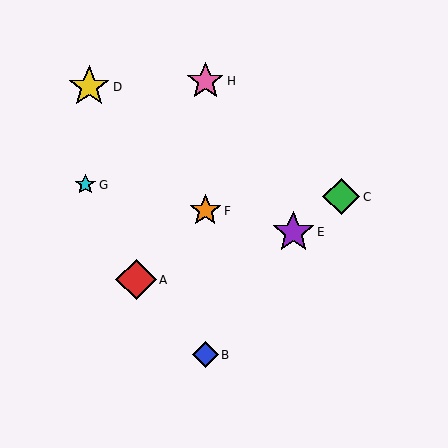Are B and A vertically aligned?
No, B is at x≈205 and A is at x≈136.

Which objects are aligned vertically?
Objects B, F, H are aligned vertically.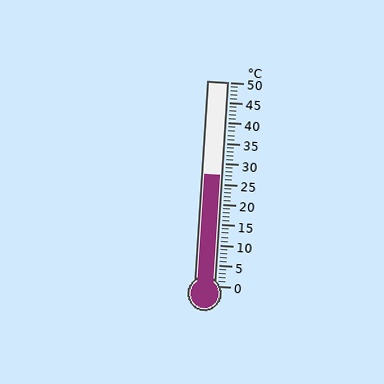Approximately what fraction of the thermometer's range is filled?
The thermometer is filled to approximately 55% of its range.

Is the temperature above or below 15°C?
The temperature is above 15°C.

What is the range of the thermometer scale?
The thermometer scale ranges from 0°C to 50°C.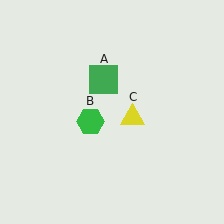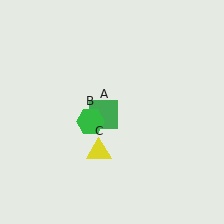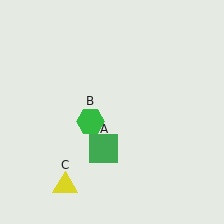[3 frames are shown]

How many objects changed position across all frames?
2 objects changed position: green square (object A), yellow triangle (object C).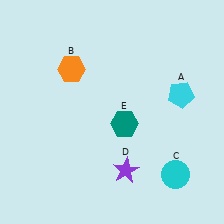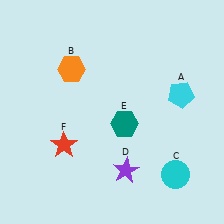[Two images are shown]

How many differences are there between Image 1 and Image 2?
There is 1 difference between the two images.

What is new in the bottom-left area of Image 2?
A red star (F) was added in the bottom-left area of Image 2.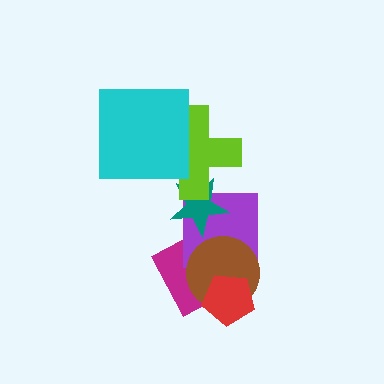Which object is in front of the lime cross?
The cyan square is in front of the lime cross.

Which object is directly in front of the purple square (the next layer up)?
The brown circle is directly in front of the purple square.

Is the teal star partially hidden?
Yes, it is partially covered by another shape.